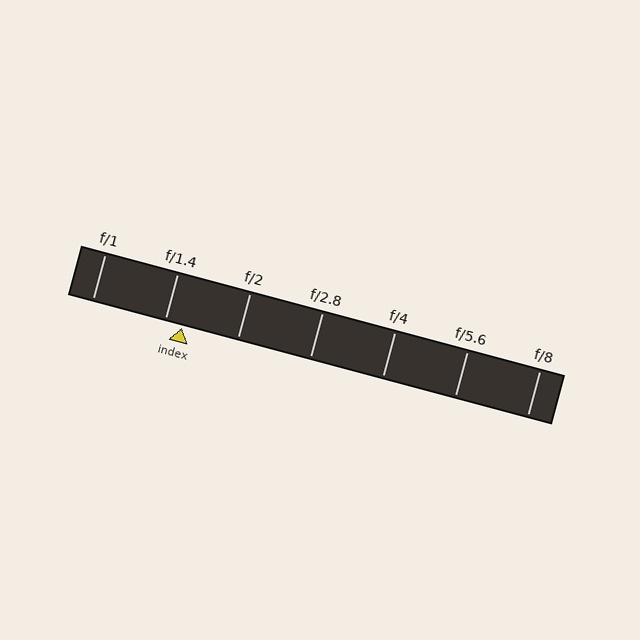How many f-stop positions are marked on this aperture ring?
There are 7 f-stop positions marked.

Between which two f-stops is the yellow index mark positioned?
The index mark is between f/1.4 and f/2.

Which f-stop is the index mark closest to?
The index mark is closest to f/1.4.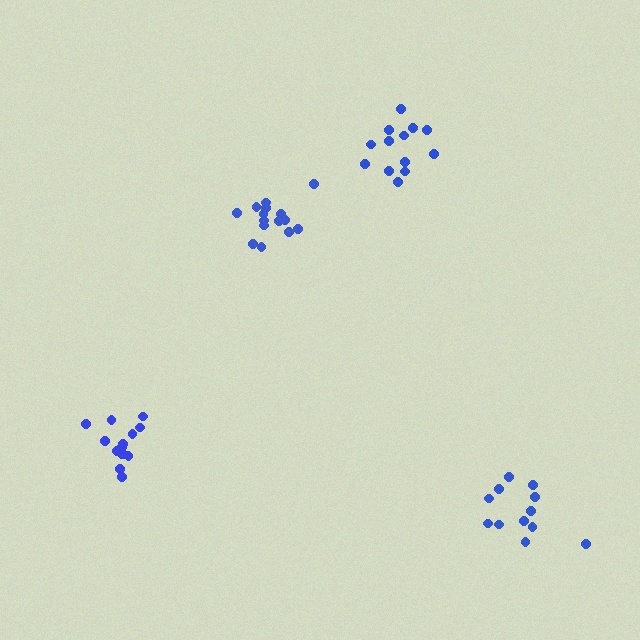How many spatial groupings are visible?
There are 4 spatial groupings.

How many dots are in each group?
Group 1: 14 dots, Group 2: 15 dots, Group 3: 12 dots, Group 4: 13 dots (54 total).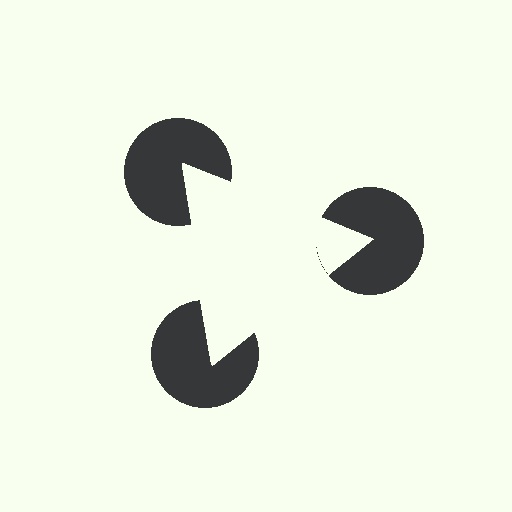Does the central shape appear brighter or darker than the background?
It typically appears slightly brighter than the background, even though no actual brightness change is drawn.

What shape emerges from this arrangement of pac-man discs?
An illusory triangle — its edges are inferred from the aligned wedge cuts in the pac-man discs, not physically drawn.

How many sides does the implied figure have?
3 sides.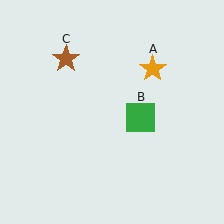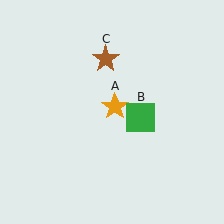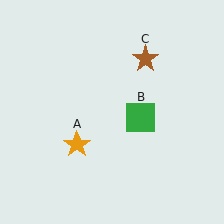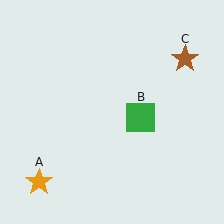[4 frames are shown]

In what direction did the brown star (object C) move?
The brown star (object C) moved right.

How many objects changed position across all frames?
2 objects changed position: orange star (object A), brown star (object C).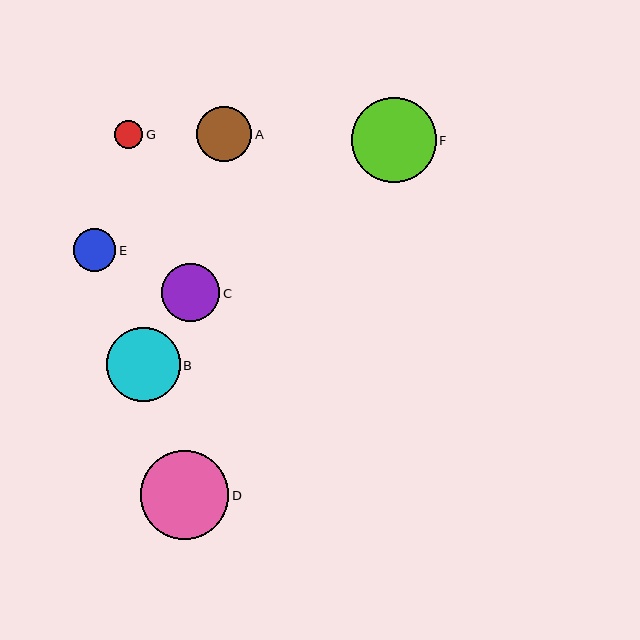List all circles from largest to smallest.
From largest to smallest: D, F, B, C, A, E, G.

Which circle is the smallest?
Circle G is the smallest with a size of approximately 28 pixels.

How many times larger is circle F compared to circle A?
Circle F is approximately 1.5 times the size of circle A.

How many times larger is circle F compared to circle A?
Circle F is approximately 1.5 times the size of circle A.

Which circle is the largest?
Circle D is the largest with a size of approximately 89 pixels.